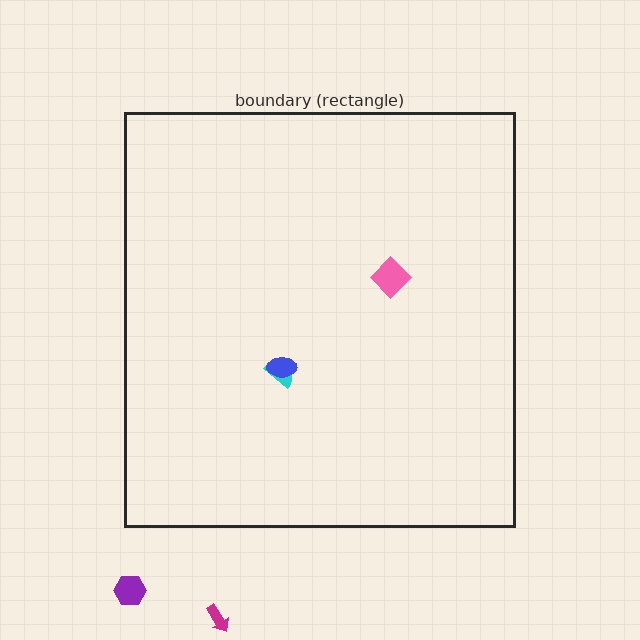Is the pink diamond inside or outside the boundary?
Inside.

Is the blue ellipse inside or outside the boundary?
Inside.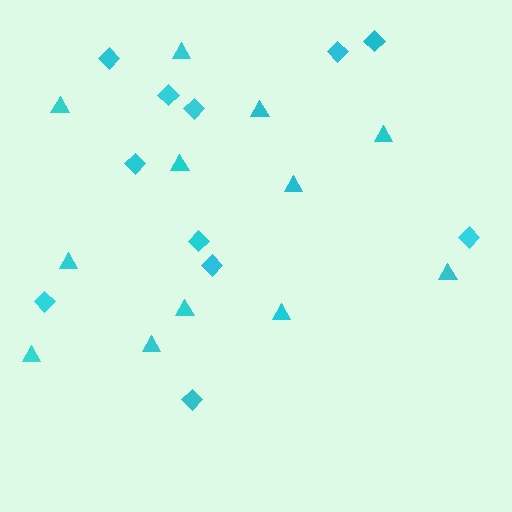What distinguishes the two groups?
There are 2 groups: one group of triangles (12) and one group of diamonds (11).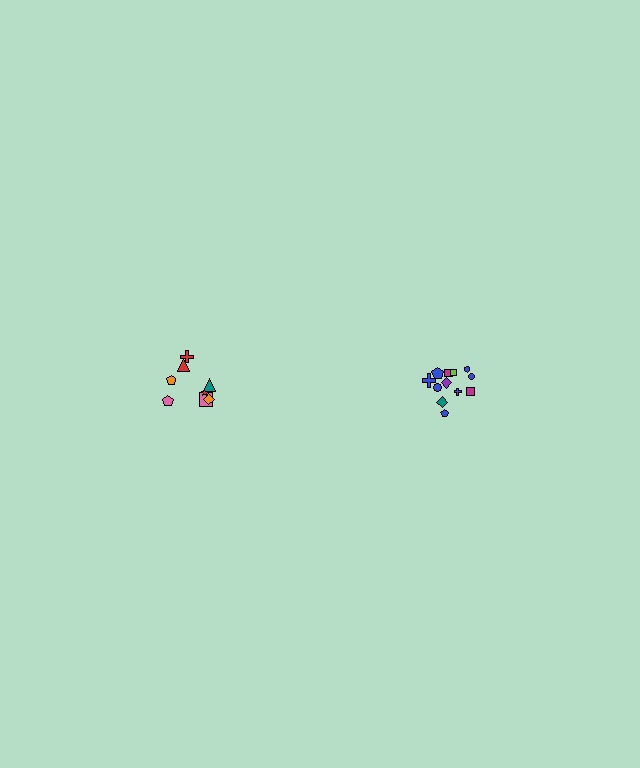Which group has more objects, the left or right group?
The right group.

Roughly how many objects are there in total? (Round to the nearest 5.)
Roughly 20 objects in total.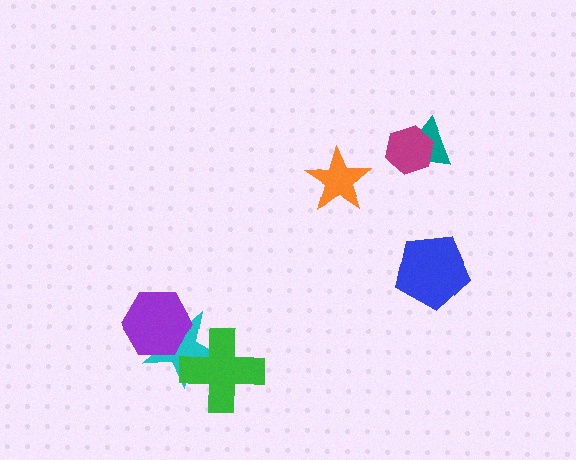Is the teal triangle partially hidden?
Yes, it is partially covered by another shape.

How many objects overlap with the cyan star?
2 objects overlap with the cyan star.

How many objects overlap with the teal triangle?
1 object overlaps with the teal triangle.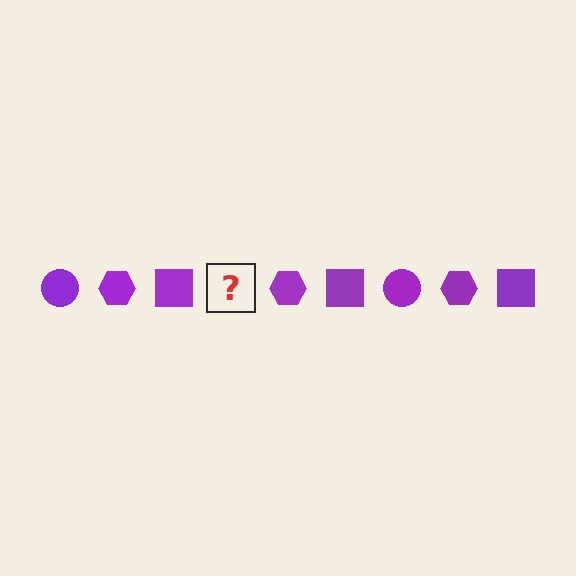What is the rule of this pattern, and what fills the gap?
The rule is that the pattern cycles through circle, hexagon, square shapes in purple. The gap should be filled with a purple circle.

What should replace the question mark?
The question mark should be replaced with a purple circle.